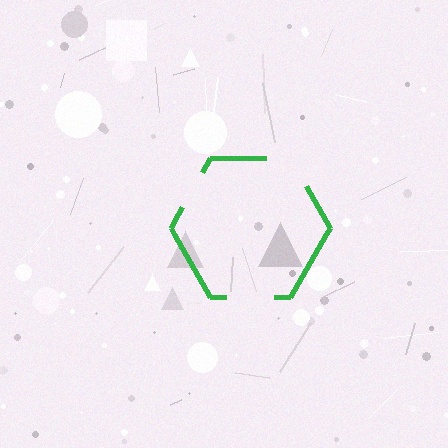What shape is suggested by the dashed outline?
The dashed outline suggests a hexagon.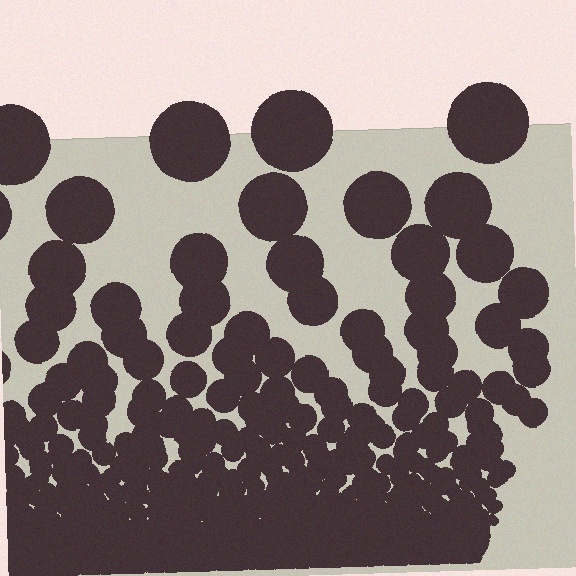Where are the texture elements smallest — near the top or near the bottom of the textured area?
Near the bottom.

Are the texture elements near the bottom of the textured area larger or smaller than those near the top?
Smaller. The gradient is inverted — elements near the bottom are smaller and denser.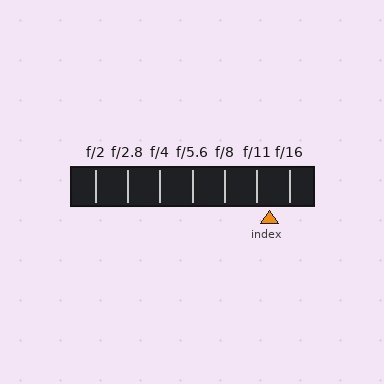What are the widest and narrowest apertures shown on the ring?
The widest aperture shown is f/2 and the narrowest is f/16.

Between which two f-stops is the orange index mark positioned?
The index mark is between f/11 and f/16.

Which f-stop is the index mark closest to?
The index mark is closest to f/11.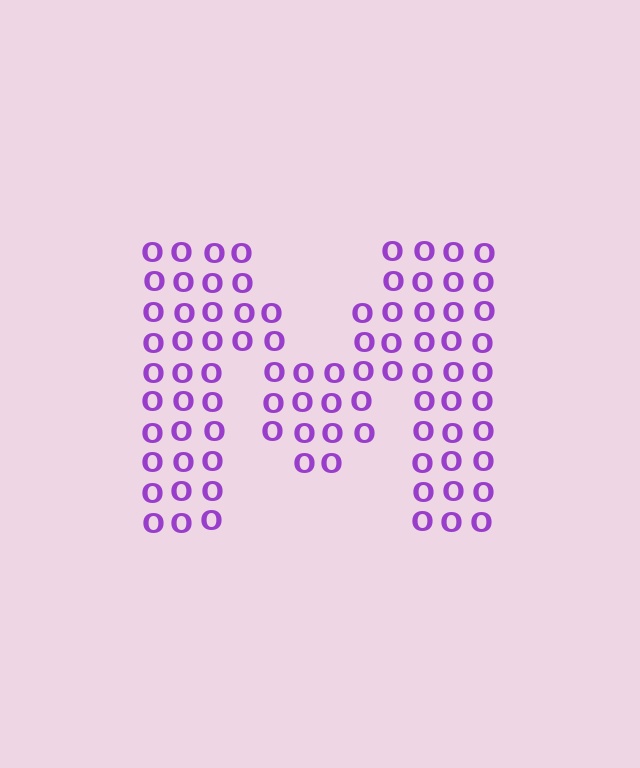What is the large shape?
The large shape is the letter M.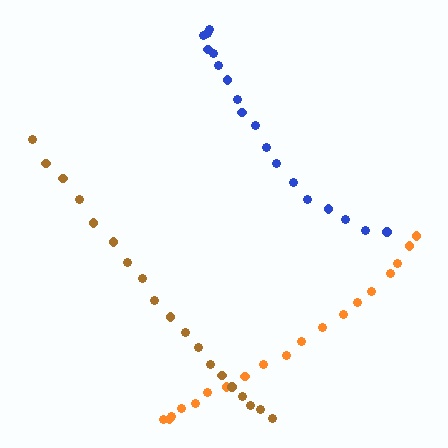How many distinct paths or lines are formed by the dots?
There are 3 distinct paths.